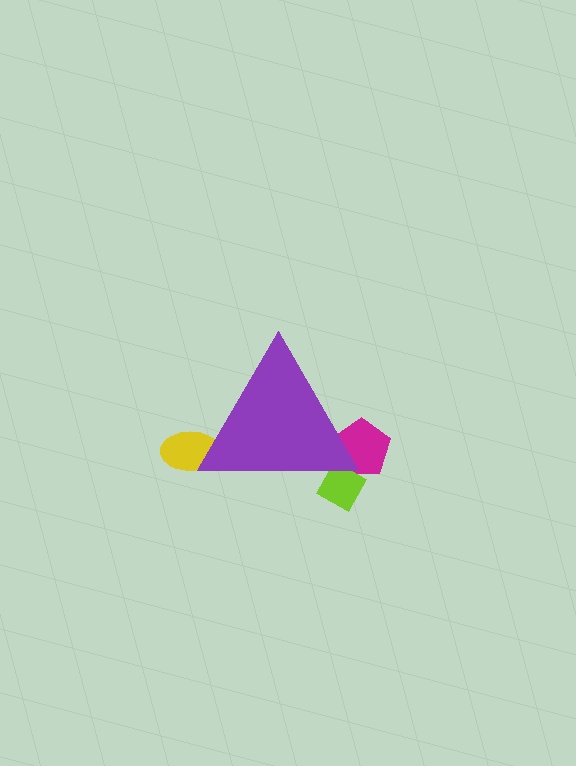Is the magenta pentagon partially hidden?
Yes, the magenta pentagon is partially hidden behind the purple triangle.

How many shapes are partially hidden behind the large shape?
3 shapes are partially hidden.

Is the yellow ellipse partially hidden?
Yes, the yellow ellipse is partially hidden behind the purple triangle.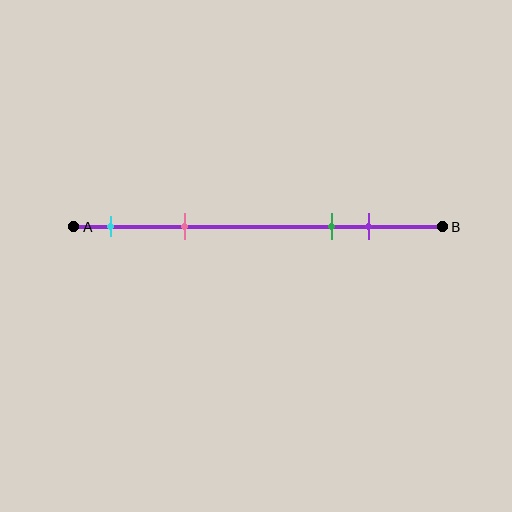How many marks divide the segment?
There are 4 marks dividing the segment.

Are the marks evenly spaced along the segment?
No, the marks are not evenly spaced.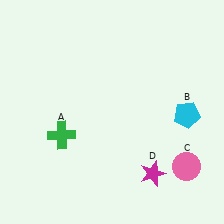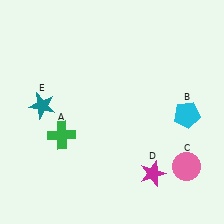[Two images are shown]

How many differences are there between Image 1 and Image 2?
There is 1 difference between the two images.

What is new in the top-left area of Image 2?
A teal star (E) was added in the top-left area of Image 2.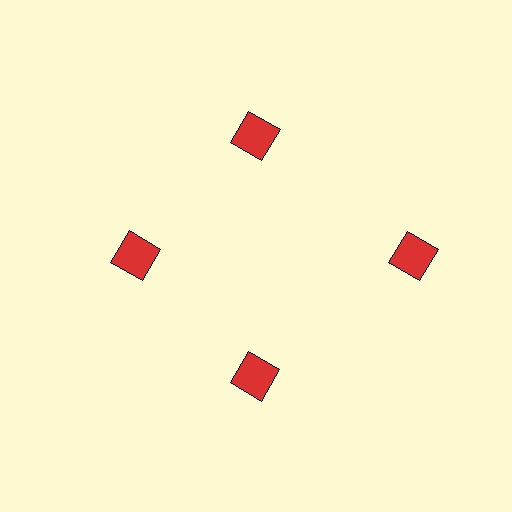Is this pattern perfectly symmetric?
No. The 4 red squares are arranged in a ring, but one element near the 3 o'clock position is pushed outward from the center, breaking the 4-fold rotational symmetry.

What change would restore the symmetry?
The symmetry would be restored by moving it inward, back onto the ring so that all 4 squares sit at equal angles and equal distance from the center.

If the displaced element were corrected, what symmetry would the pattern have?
It would have 4-fold rotational symmetry — the pattern would map onto itself every 90 degrees.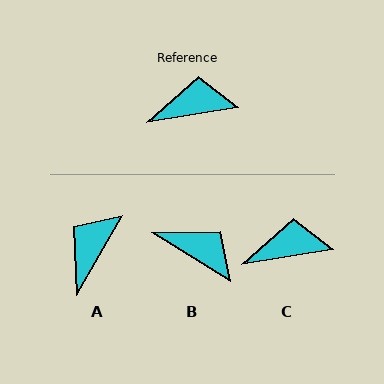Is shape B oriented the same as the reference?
No, it is off by about 41 degrees.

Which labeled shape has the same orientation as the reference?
C.